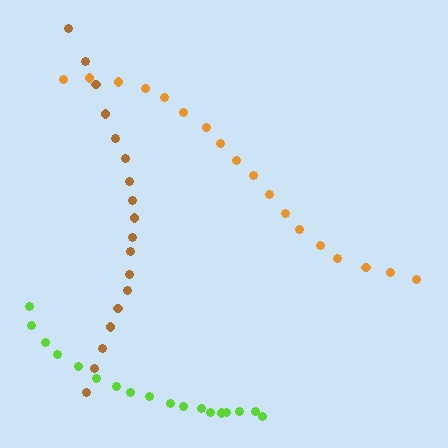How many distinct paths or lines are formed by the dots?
There are 3 distinct paths.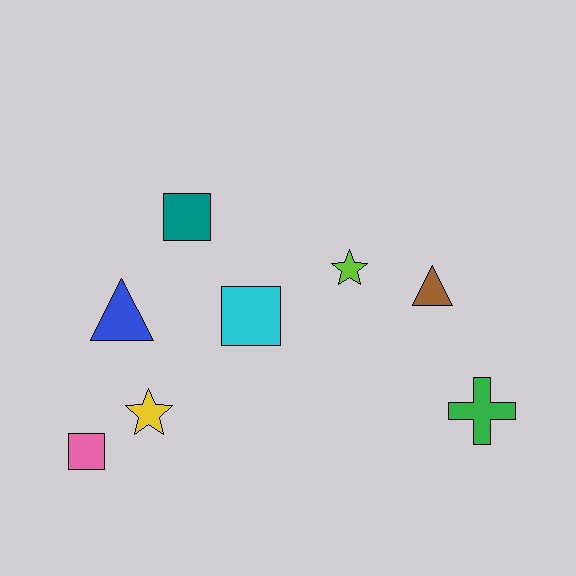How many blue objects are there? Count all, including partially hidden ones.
There is 1 blue object.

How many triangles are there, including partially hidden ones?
There are 2 triangles.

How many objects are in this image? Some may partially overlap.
There are 8 objects.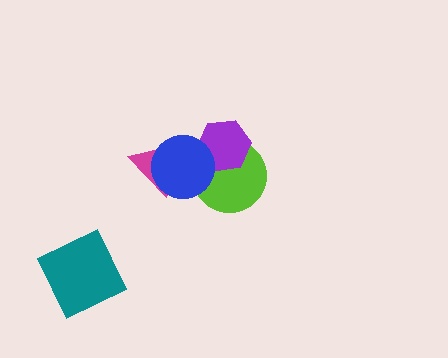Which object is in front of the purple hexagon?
The blue circle is in front of the purple hexagon.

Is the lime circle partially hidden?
Yes, it is partially covered by another shape.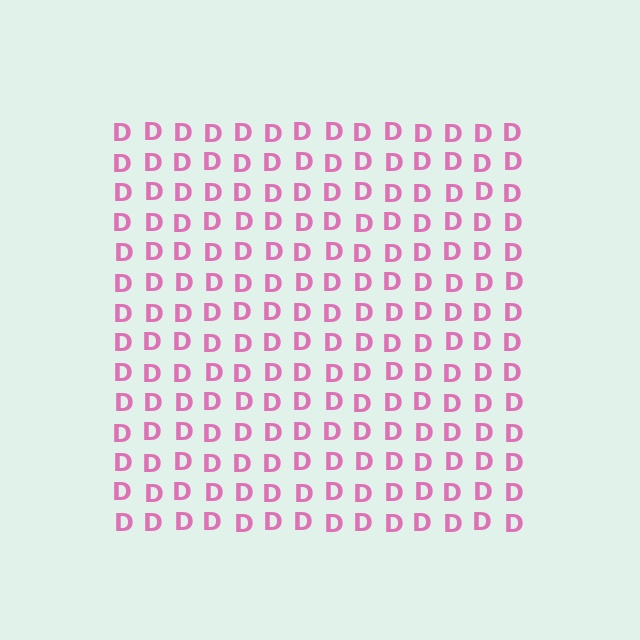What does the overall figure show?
The overall figure shows a square.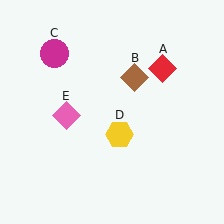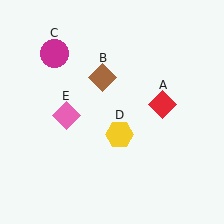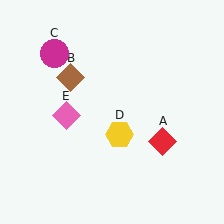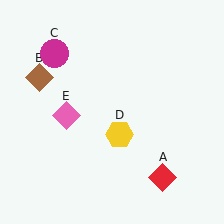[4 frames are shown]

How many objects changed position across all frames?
2 objects changed position: red diamond (object A), brown diamond (object B).